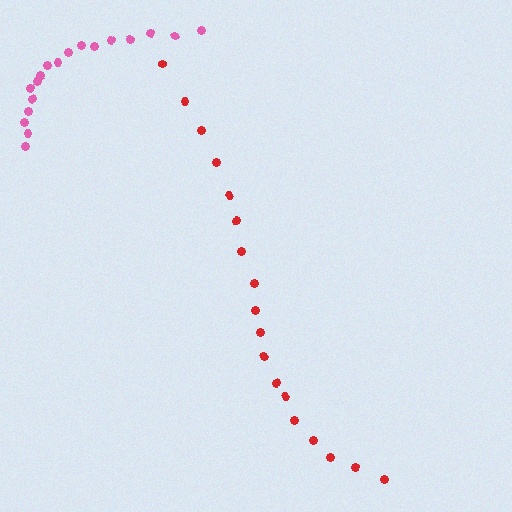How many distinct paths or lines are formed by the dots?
There are 2 distinct paths.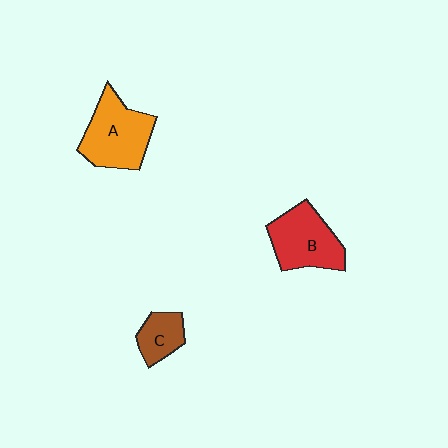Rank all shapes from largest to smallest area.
From largest to smallest: A (orange), B (red), C (brown).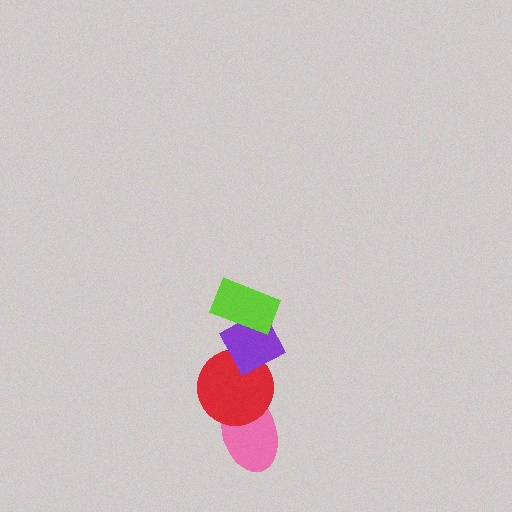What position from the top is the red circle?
The red circle is 3rd from the top.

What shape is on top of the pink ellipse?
The red circle is on top of the pink ellipse.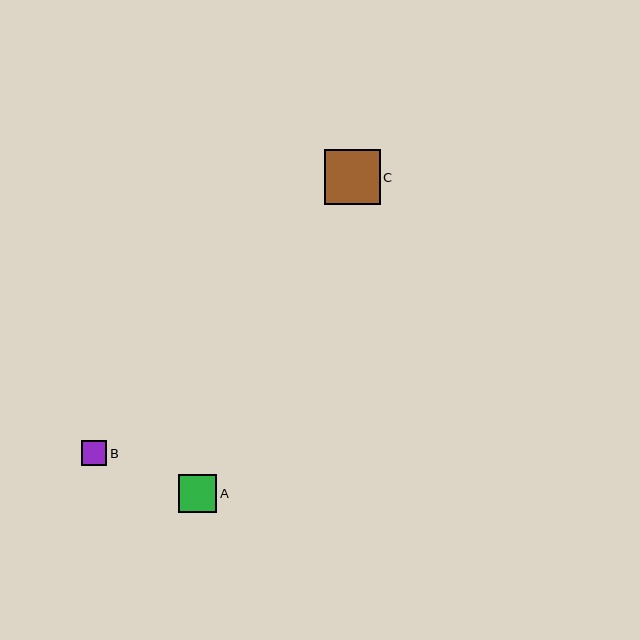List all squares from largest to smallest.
From largest to smallest: C, A, B.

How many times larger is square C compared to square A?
Square C is approximately 1.4 times the size of square A.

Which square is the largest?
Square C is the largest with a size of approximately 56 pixels.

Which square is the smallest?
Square B is the smallest with a size of approximately 25 pixels.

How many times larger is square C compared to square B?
Square C is approximately 2.2 times the size of square B.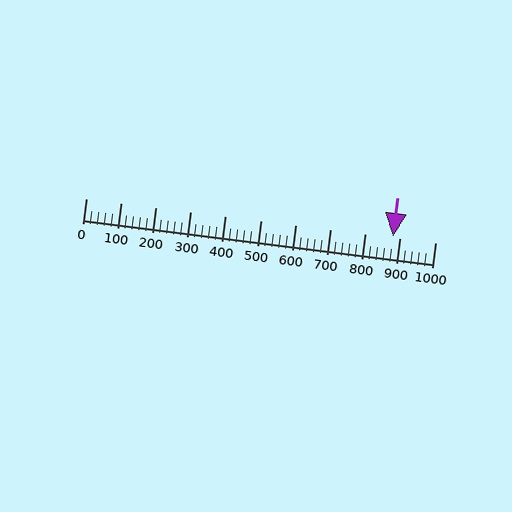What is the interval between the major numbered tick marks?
The major tick marks are spaced 100 units apart.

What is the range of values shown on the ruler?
The ruler shows values from 0 to 1000.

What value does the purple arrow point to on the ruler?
The purple arrow points to approximately 878.